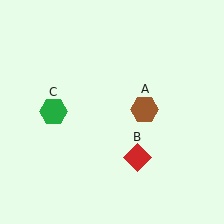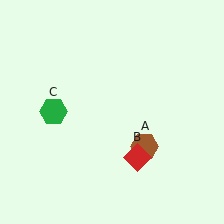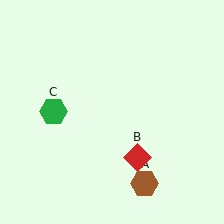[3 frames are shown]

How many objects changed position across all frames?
1 object changed position: brown hexagon (object A).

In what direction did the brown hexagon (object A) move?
The brown hexagon (object A) moved down.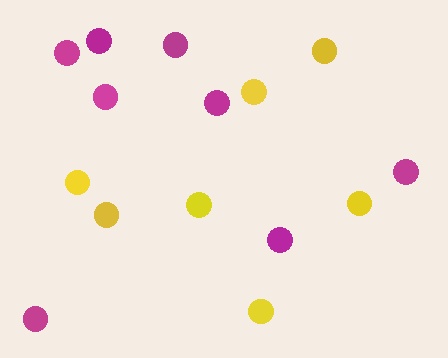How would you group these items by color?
There are 2 groups: one group of yellow circles (7) and one group of magenta circles (8).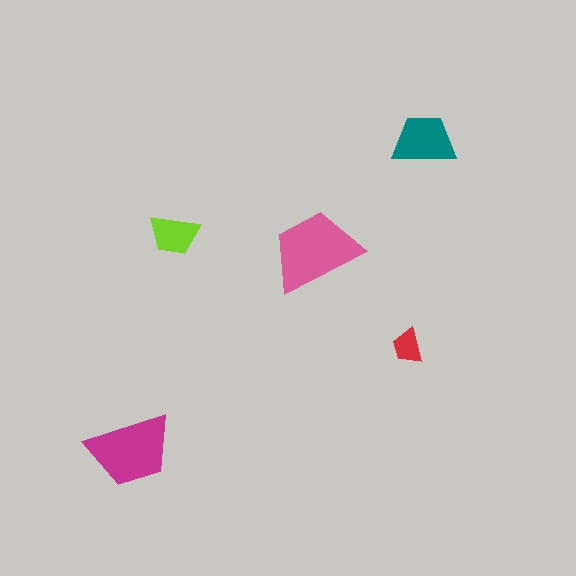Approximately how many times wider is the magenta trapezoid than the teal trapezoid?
About 1.5 times wider.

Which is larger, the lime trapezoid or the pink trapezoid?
The pink one.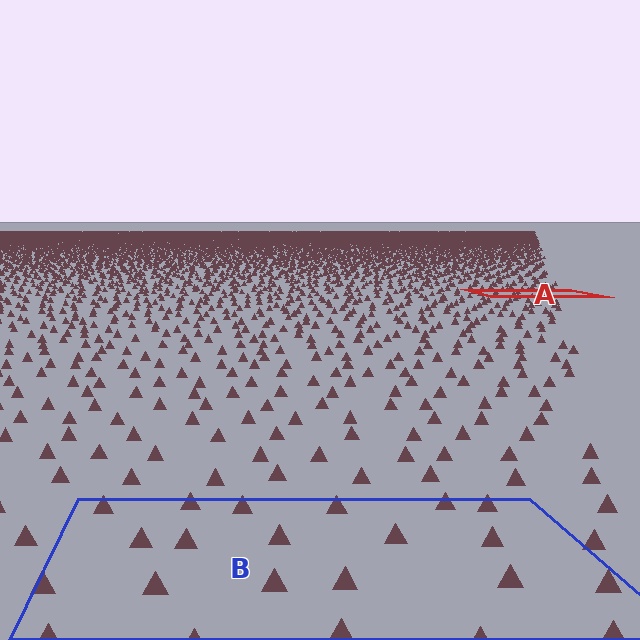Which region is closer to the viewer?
Region B is closer. The texture elements there are larger and more spread out.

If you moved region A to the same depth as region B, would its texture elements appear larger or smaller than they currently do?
They would appear larger. At a closer depth, the same texture elements are projected at a bigger on-screen size.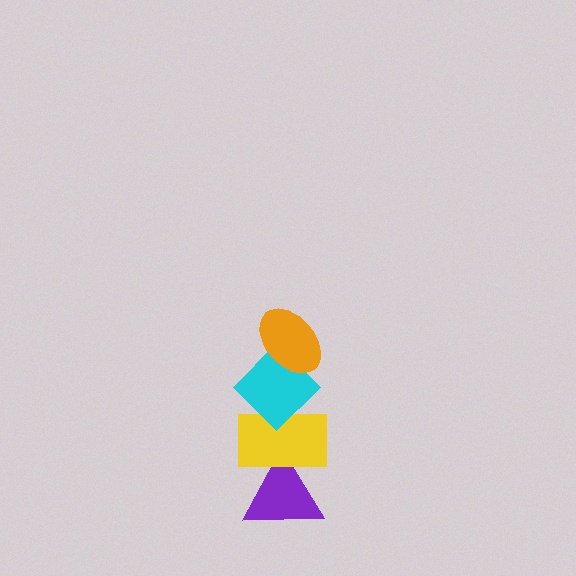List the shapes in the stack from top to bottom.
From top to bottom: the orange ellipse, the cyan diamond, the yellow rectangle, the purple triangle.